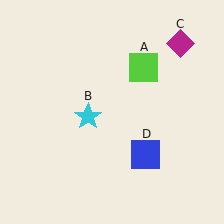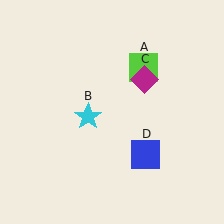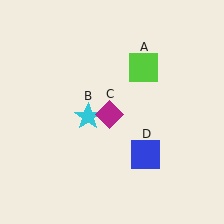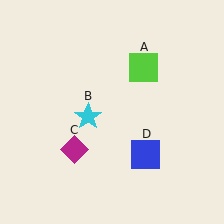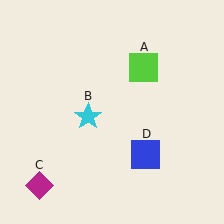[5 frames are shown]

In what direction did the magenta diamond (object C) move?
The magenta diamond (object C) moved down and to the left.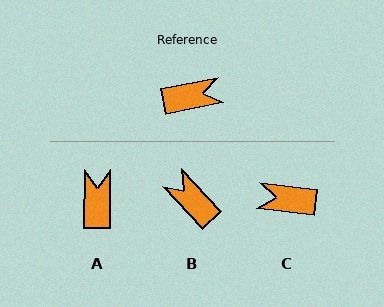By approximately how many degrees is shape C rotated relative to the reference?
Approximately 163 degrees counter-clockwise.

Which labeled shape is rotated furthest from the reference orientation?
C, about 163 degrees away.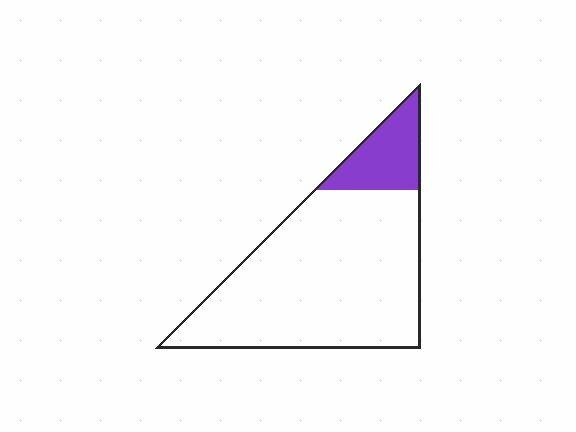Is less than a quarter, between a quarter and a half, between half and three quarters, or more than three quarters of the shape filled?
Less than a quarter.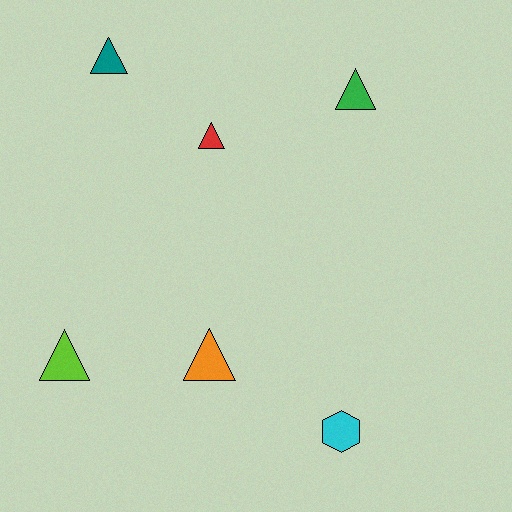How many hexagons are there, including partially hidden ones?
There is 1 hexagon.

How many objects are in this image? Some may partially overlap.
There are 6 objects.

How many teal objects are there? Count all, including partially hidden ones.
There is 1 teal object.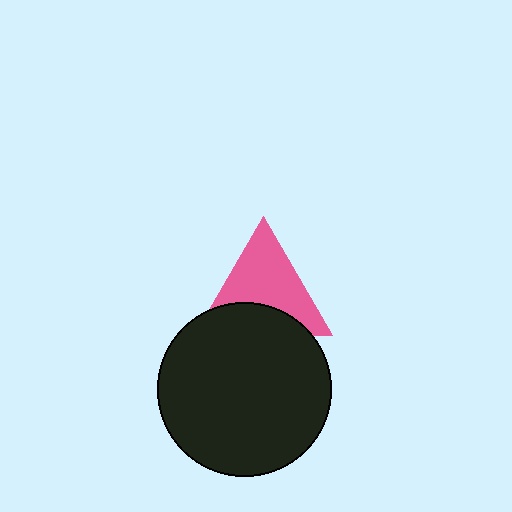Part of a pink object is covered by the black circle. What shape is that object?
It is a triangle.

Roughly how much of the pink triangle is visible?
Most of it is visible (roughly 65%).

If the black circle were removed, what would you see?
You would see the complete pink triangle.